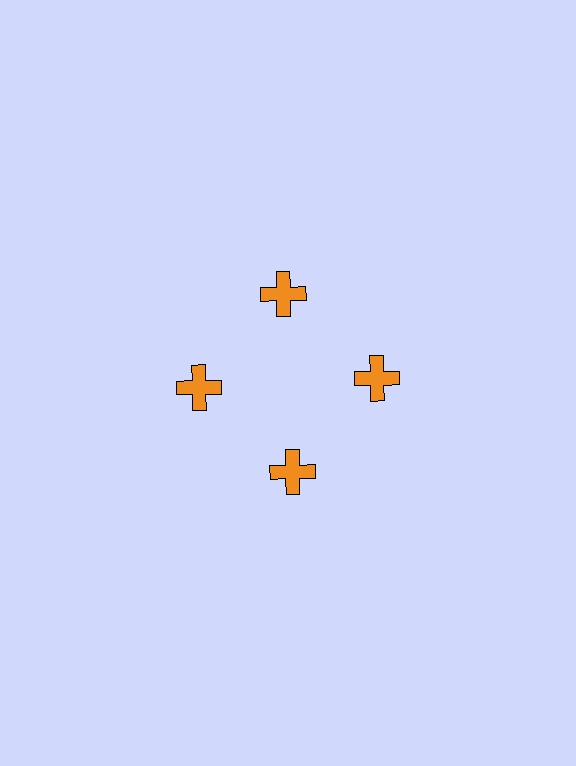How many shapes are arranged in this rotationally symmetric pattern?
There are 4 shapes, arranged in 4 groups of 1.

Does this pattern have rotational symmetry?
Yes, this pattern has 4-fold rotational symmetry. It looks the same after rotating 90 degrees around the center.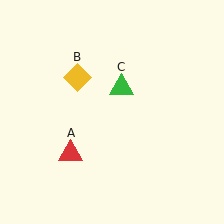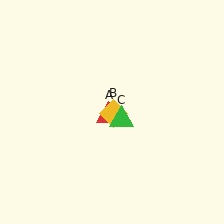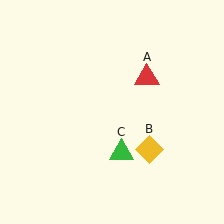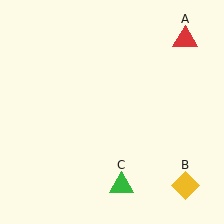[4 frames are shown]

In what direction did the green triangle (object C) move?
The green triangle (object C) moved down.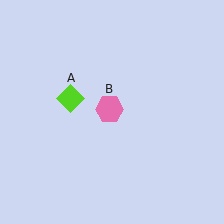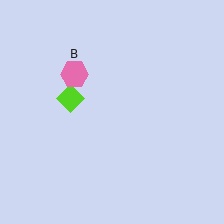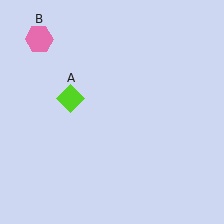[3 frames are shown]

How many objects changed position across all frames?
1 object changed position: pink hexagon (object B).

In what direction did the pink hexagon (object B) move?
The pink hexagon (object B) moved up and to the left.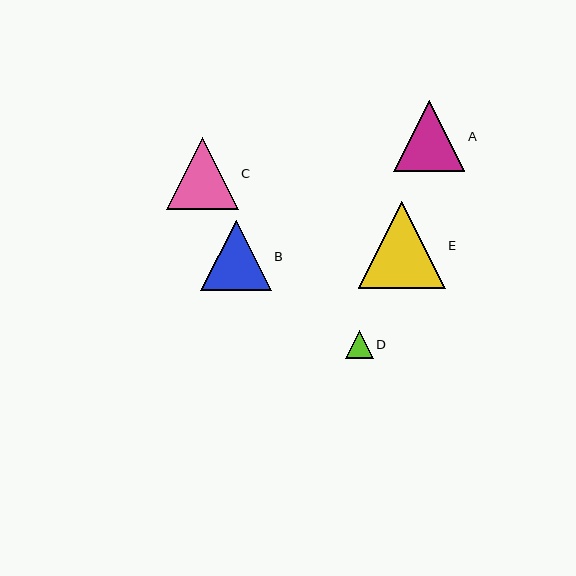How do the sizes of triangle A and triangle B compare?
Triangle A and triangle B are approximately the same size.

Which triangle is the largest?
Triangle E is the largest with a size of approximately 87 pixels.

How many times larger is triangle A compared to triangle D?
Triangle A is approximately 2.6 times the size of triangle D.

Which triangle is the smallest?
Triangle D is the smallest with a size of approximately 28 pixels.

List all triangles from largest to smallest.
From largest to smallest: E, C, A, B, D.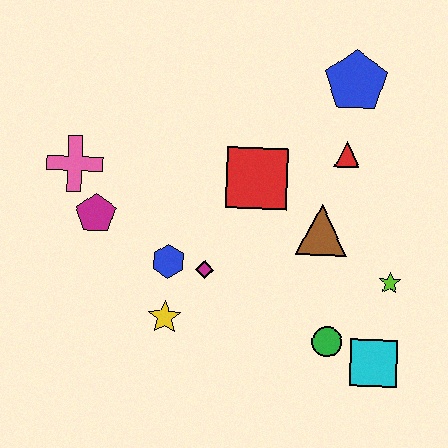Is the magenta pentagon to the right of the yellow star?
No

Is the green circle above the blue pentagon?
No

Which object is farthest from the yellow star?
The blue pentagon is farthest from the yellow star.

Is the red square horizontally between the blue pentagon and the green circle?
No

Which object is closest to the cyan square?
The green circle is closest to the cyan square.